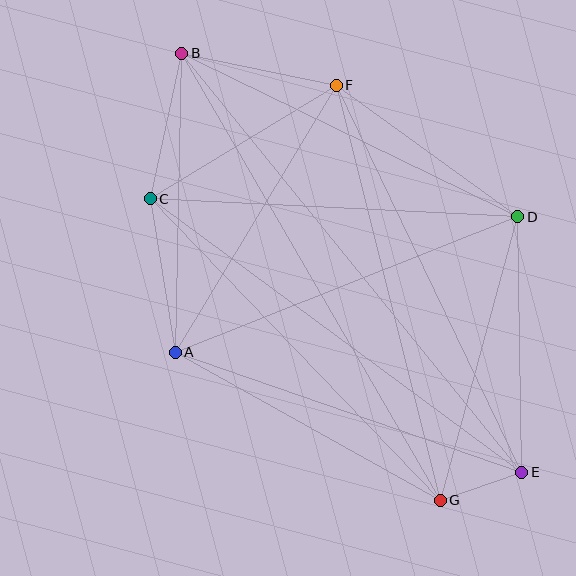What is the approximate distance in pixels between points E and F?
The distance between E and F is approximately 429 pixels.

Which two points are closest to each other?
Points E and G are closest to each other.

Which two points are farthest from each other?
Points B and E are farthest from each other.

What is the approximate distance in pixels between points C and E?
The distance between C and E is approximately 461 pixels.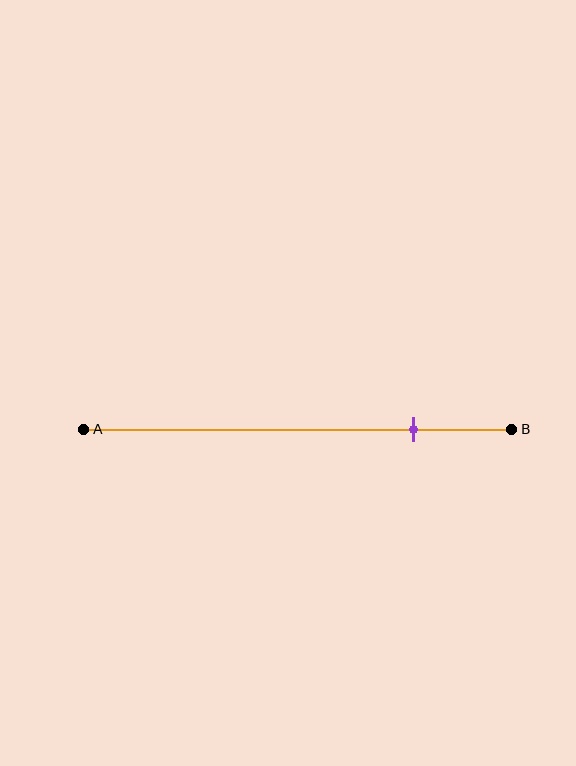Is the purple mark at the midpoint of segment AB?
No, the mark is at about 75% from A, not at the 50% midpoint.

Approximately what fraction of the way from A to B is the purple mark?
The purple mark is approximately 75% of the way from A to B.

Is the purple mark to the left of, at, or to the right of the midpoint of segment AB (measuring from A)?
The purple mark is to the right of the midpoint of segment AB.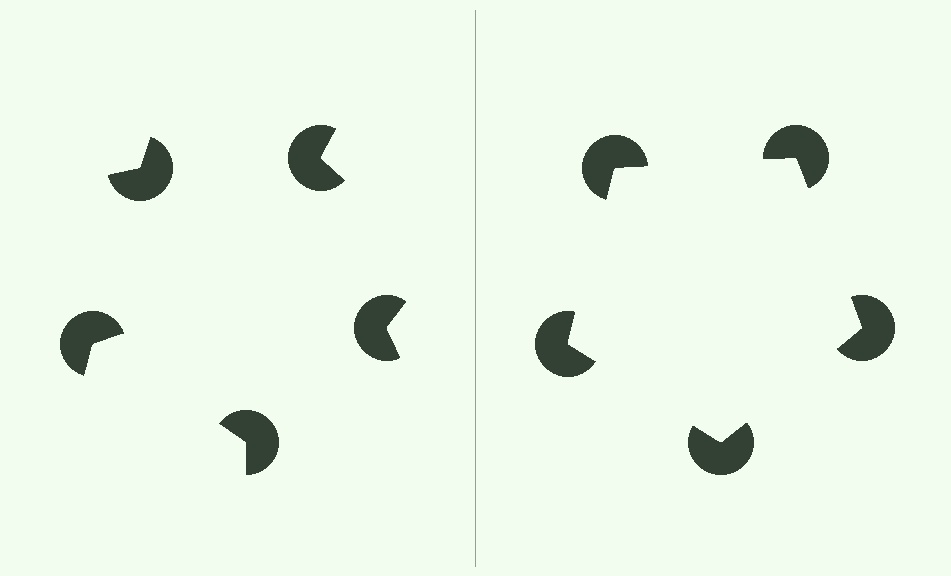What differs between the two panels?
The pac-man discs are positioned identically on both sides; only the wedge orientations differ. On the right they align to a pentagon; on the left they are misaligned.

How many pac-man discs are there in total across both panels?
10 — 5 on each side.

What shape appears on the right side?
An illusory pentagon.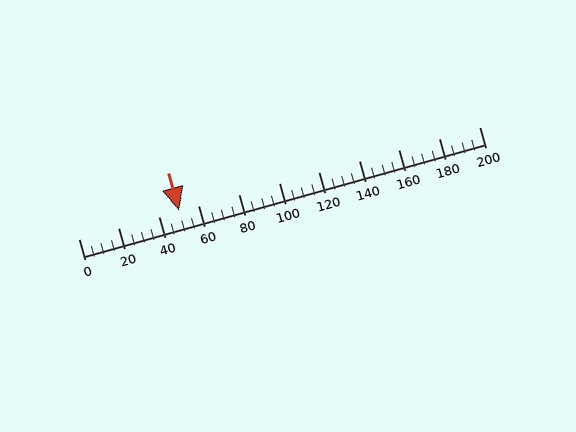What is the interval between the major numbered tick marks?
The major tick marks are spaced 20 units apart.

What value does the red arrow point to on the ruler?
The red arrow points to approximately 50.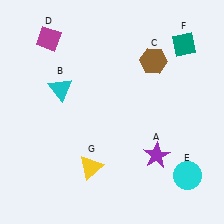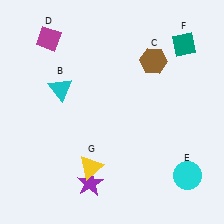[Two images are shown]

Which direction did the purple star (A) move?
The purple star (A) moved left.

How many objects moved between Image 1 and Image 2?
1 object moved between the two images.